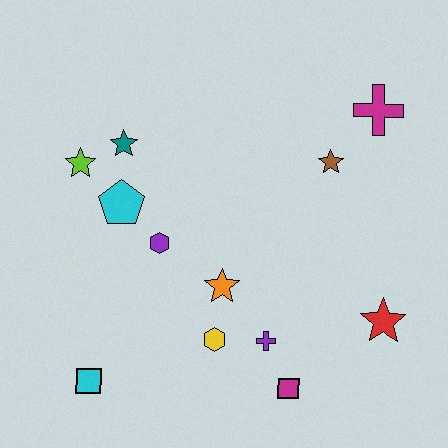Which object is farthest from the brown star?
The cyan square is farthest from the brown star.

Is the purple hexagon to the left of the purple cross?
Yes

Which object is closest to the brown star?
The magenta cross is closest to the brown star.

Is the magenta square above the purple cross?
No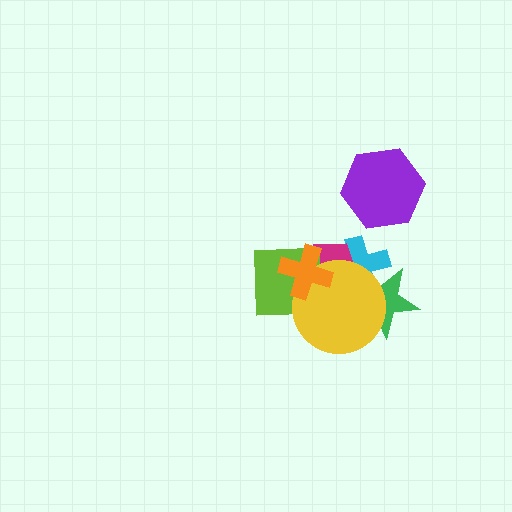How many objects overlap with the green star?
2 objects overlap with the green star.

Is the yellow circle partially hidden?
Yes, it is partially covered by another shape.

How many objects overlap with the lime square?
3 objects overlap with the lime square.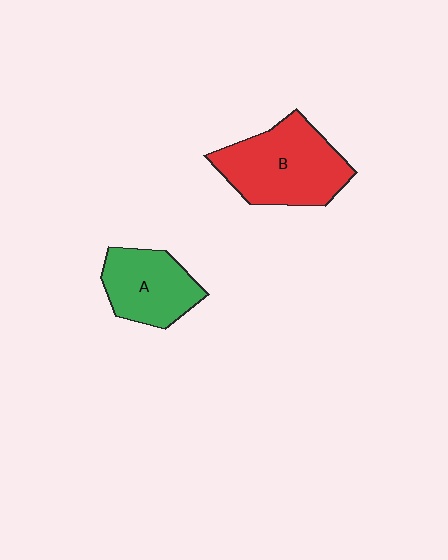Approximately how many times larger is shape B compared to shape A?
Approximately 1.4 times.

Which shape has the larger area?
Shape B (red).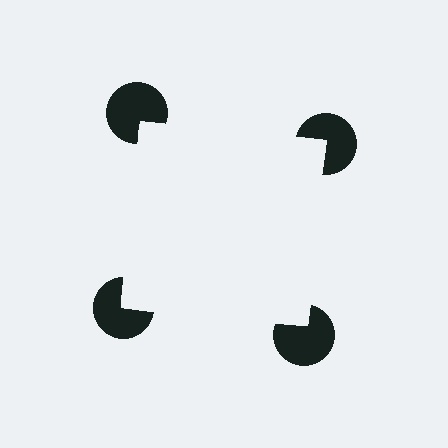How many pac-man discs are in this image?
There are 4 — one at each vertex of the illusory square.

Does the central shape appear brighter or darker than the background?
It typically appears slightly brighter than the background, even though no actual brightness change is drawn.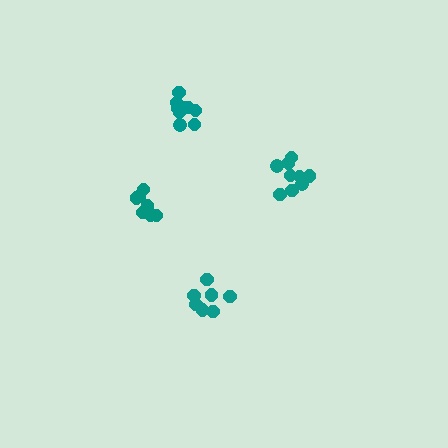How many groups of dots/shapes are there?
There are 4 groups.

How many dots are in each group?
Group 1: 7 dots, Group 2: 9 dots, Group 3: 7 dots, Group 4: 9 dots (32 total).